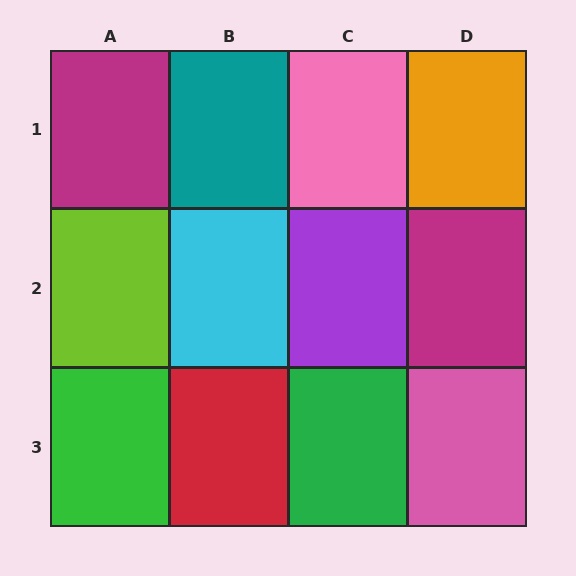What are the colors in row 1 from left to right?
Magenta, teal, pink, orange.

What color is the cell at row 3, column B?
Red.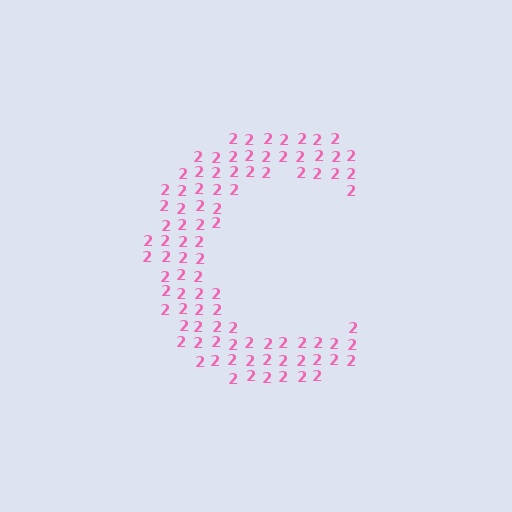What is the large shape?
The large shape is the letter C.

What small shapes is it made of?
It is made of small digit 2's.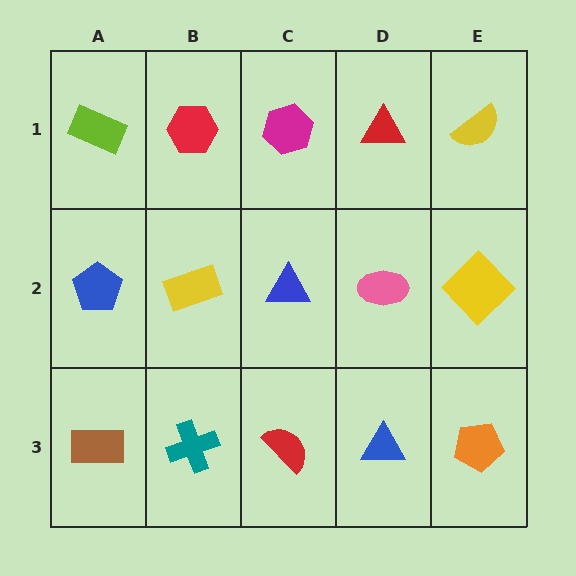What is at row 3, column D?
A blue triangle.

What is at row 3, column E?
An orange pentagon.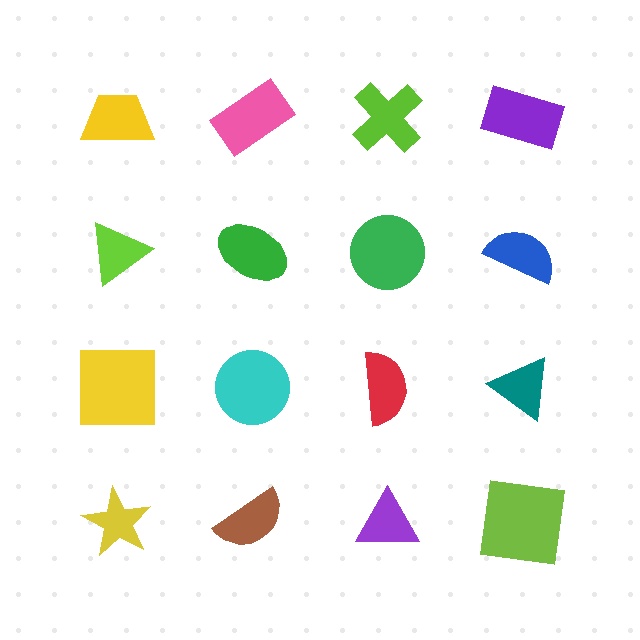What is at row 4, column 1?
A yellow star.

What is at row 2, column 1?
A lime triangle.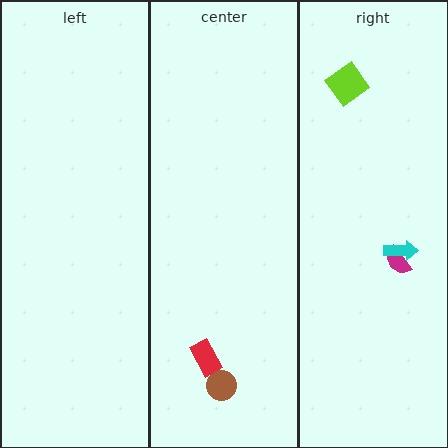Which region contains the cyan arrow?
The right region.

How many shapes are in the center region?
2.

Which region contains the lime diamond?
The right region.